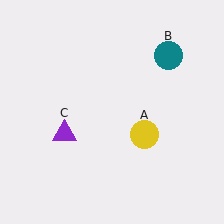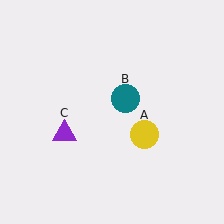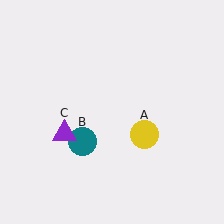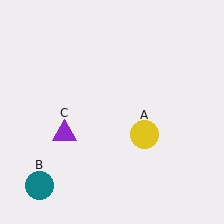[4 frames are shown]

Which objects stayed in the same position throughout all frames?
Yellow circle (object A) and purple triangle (object C) remained stationary.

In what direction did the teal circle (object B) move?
The teal circle (object B) moved down and to the left.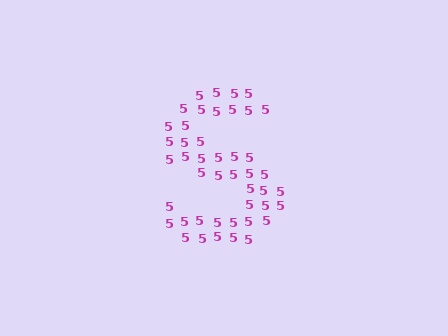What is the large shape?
The large shape is the letter S.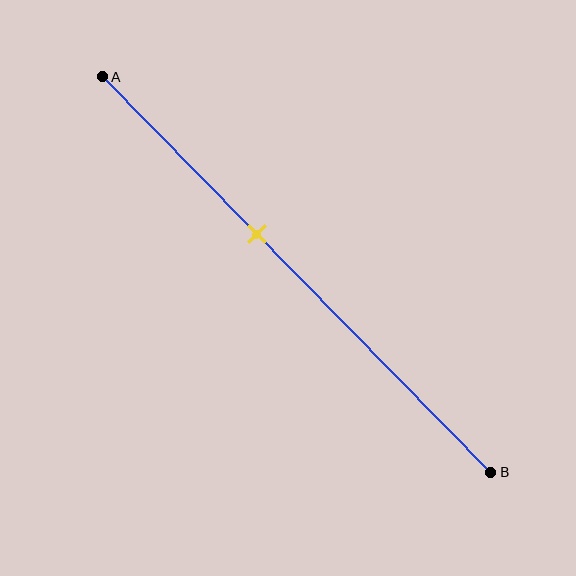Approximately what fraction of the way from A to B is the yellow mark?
The yellow mark is approximately 40% of the way from A to B.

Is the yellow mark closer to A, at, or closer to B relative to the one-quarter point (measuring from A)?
The yellow mark is closer to point B than the one-quarter point of segment AB.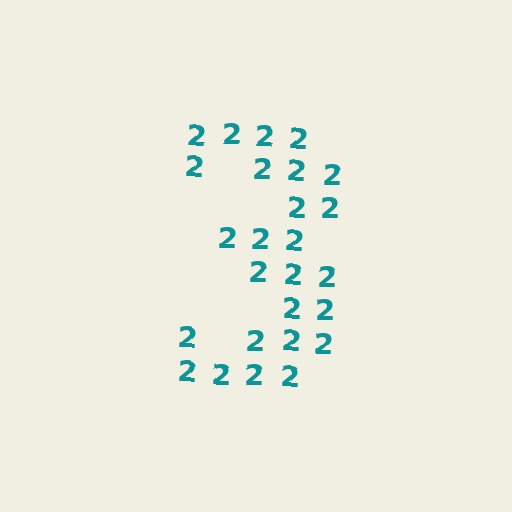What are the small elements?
The small elements are digit 2's.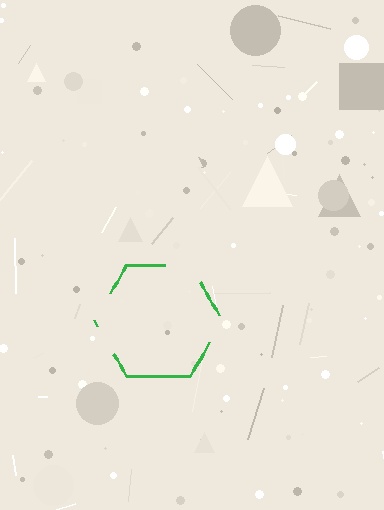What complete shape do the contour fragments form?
The contour fragments form a hexagon.